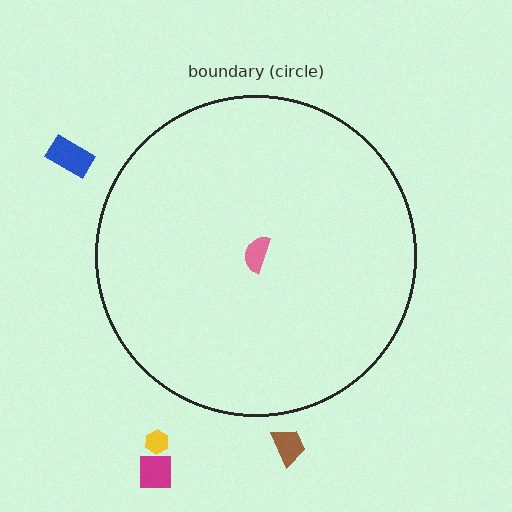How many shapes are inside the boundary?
1 inside, 4 outside.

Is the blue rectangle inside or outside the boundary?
Outside.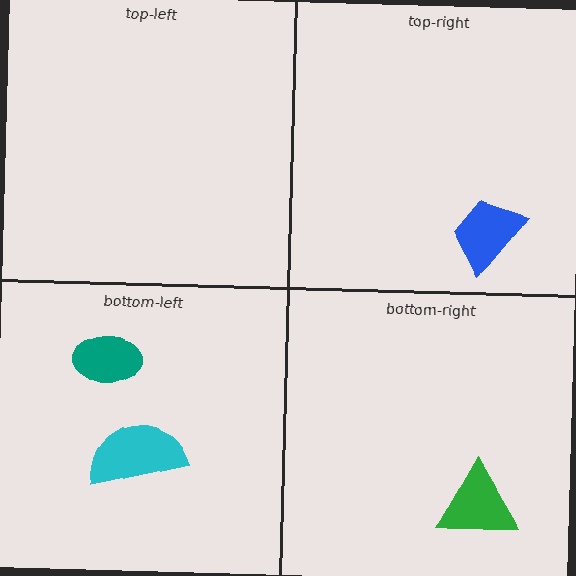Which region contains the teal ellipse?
The bottom-left region.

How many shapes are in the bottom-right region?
1.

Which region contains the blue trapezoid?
The top-right region.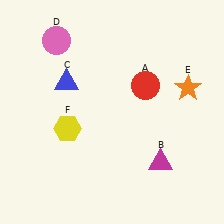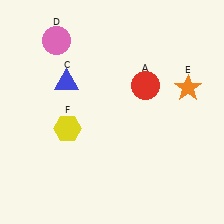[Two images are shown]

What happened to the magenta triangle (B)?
The magenta triangle (B) was removed in Image 2. It was in the bottom-right area of Image 1.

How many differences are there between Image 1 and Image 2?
There is 1 difference between the two images.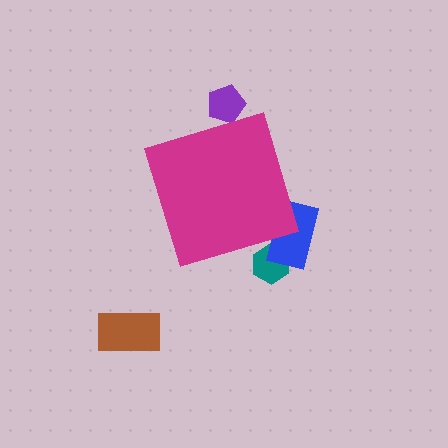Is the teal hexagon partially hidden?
Yes, the teal hexagon is partially hidden behind the magenta diamond.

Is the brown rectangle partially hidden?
No, the brown rectangle is fully visible.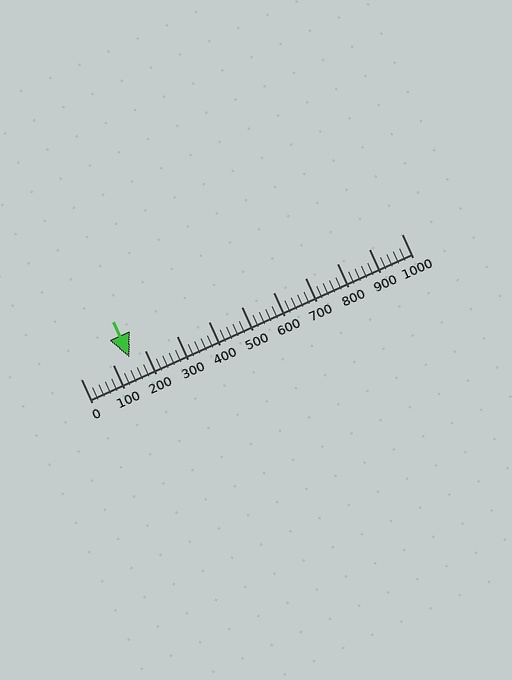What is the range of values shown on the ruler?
The ruler shows values from 0 to 1000.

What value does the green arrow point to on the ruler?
The green arrow points to approximately 153.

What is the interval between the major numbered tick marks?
The major tick marks are spaced 100 units apart.